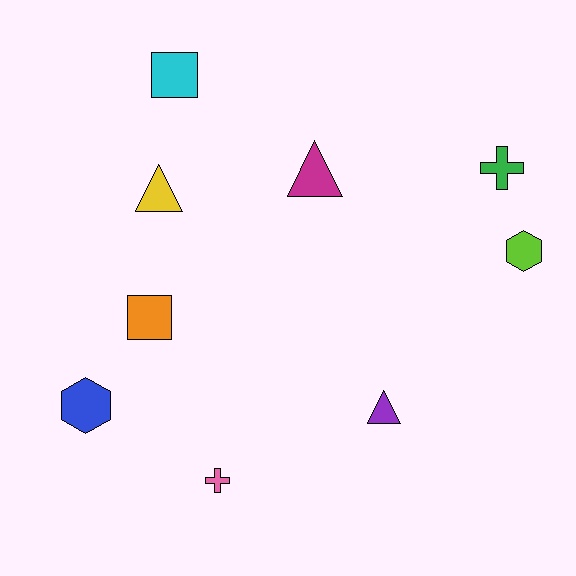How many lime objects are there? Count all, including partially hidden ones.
There is 1 lime object.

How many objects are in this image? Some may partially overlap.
There are 9 objects.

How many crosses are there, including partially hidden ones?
There are 2 crosses.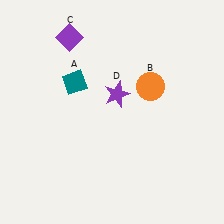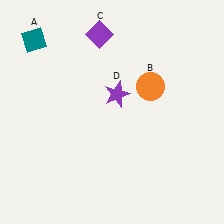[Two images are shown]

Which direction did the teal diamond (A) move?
The teal diamond (A) moved up.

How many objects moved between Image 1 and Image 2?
2 objects moved between the two images.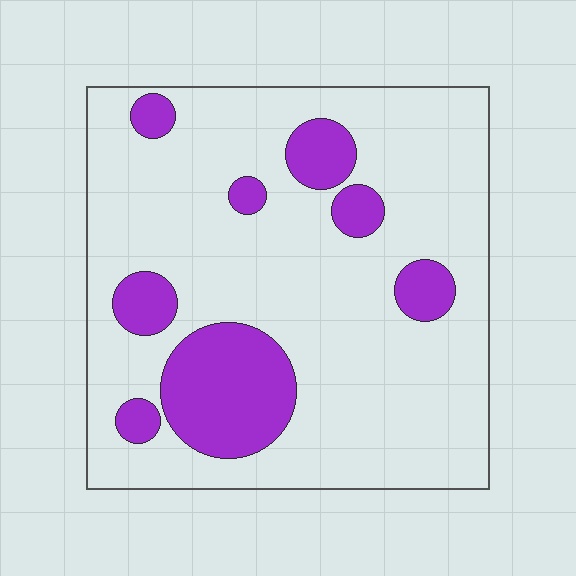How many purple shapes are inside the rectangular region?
8.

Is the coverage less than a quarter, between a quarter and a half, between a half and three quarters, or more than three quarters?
Less than a quarter.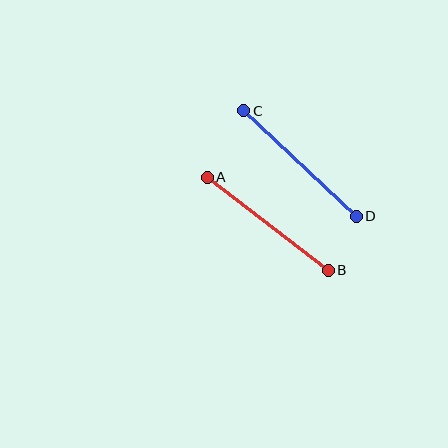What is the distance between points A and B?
The distance is approximately 152 pixels.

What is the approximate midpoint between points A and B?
The midpoint is at approximately (268, 224) pixels.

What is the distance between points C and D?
The distance is approximately 154 pixels.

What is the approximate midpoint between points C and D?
The midpoint is at approximately (300, 163) pixels.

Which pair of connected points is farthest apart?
Points C and D are farthest apart.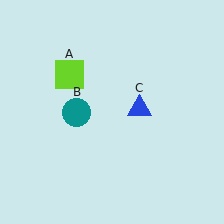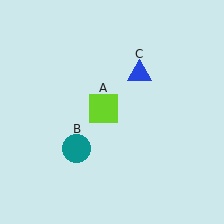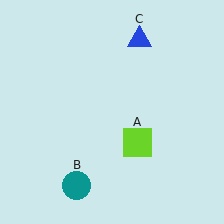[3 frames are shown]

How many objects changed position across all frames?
3 objects changed position: lime square (object A), teal circle (object B), blue triangle (object C).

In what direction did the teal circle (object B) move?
The teal circle (object B) moved down.